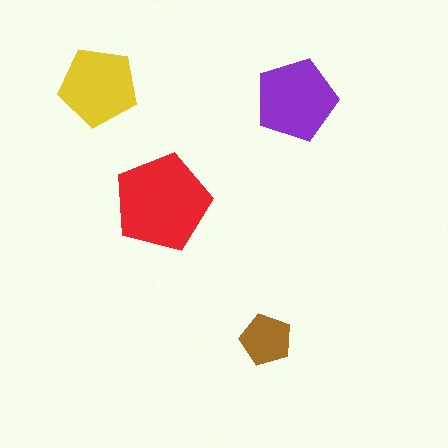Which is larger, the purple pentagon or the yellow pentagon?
The purple one.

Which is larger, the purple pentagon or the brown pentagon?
The purple one.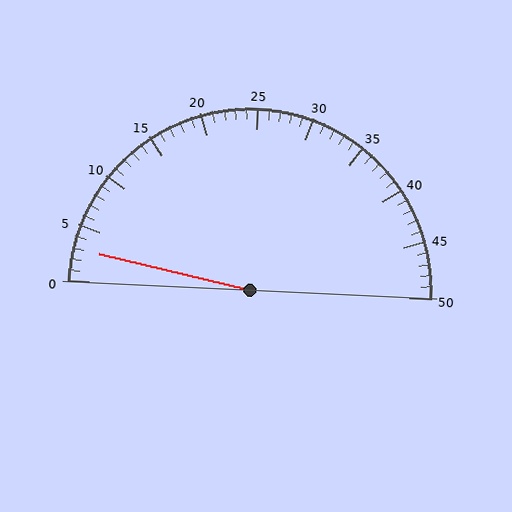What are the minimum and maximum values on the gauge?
The gauge ranges from 0 to 50.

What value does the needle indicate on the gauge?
The needle indicates approximately 3.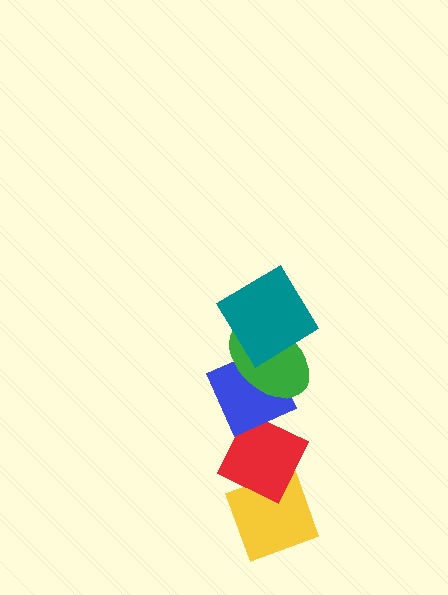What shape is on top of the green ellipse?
The teal diamond is on top of the green ellipse.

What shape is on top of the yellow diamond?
The red diamond is on top of the yellow diamond.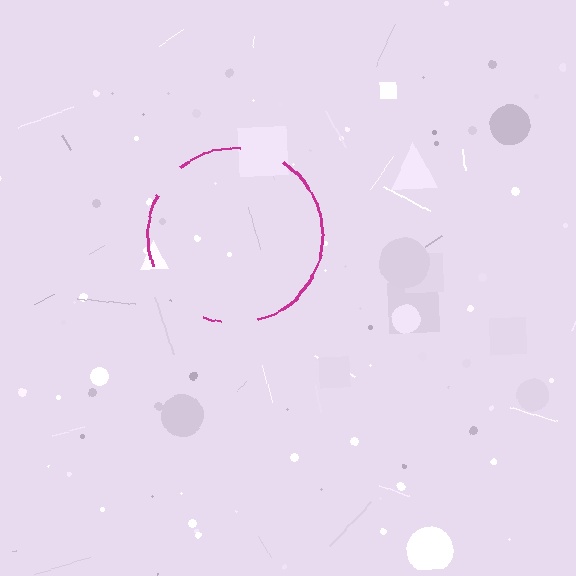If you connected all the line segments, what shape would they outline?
They would outline a circle.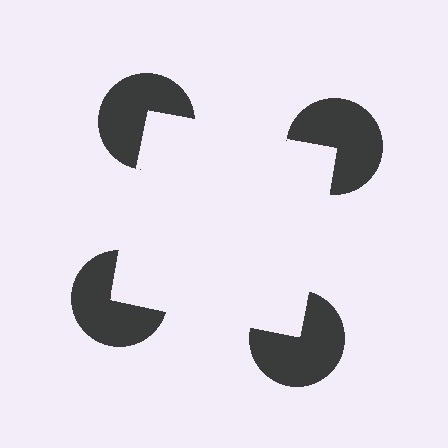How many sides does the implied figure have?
4 sides.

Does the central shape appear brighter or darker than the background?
It typically appears slightly brighter than the background, even though no actual brightness change is drawn.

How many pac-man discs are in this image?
There are 4 — one at each vertex of the illusory square.